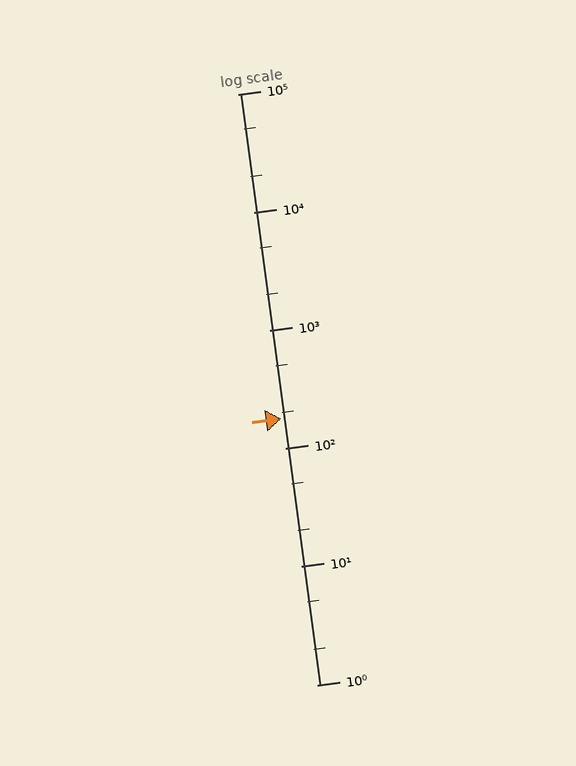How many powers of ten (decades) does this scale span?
The scale spans 5 decades, from 1 to 100000.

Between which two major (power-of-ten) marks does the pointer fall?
The pointer is between 100 and 1000.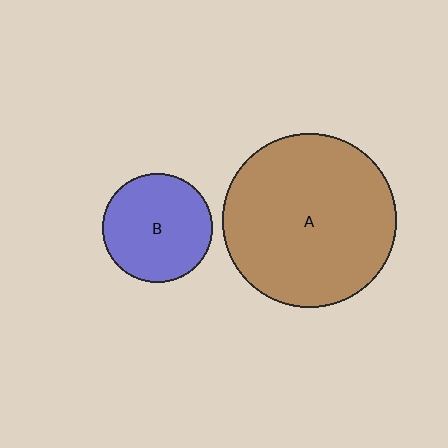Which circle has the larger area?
Circle A (brown).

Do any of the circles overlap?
No, none of the circles overlap.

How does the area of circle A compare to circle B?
Approximately 2.5 times.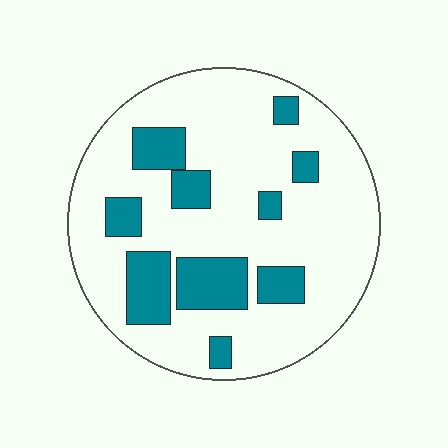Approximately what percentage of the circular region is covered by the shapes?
Approximately 20%.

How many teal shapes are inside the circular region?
10.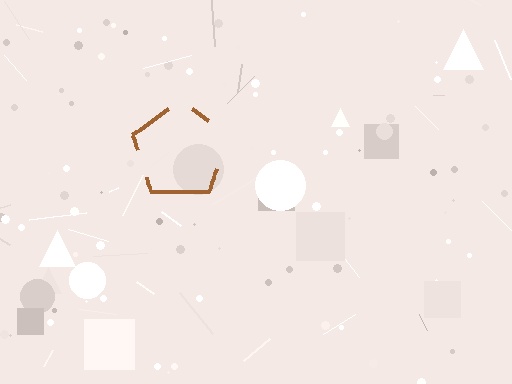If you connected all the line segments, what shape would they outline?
They would outline a pentagon.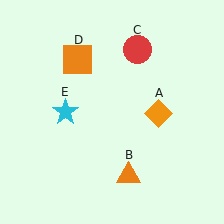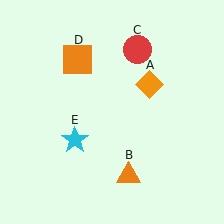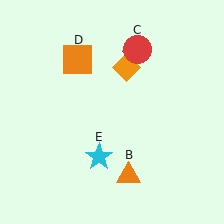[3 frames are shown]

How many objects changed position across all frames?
2 objects changed position: orange diamond (object A), cyan star (object E).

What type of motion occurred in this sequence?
The orange diamond (object A), cyan star (object E) rotated counterclockwise around the center of the scene.